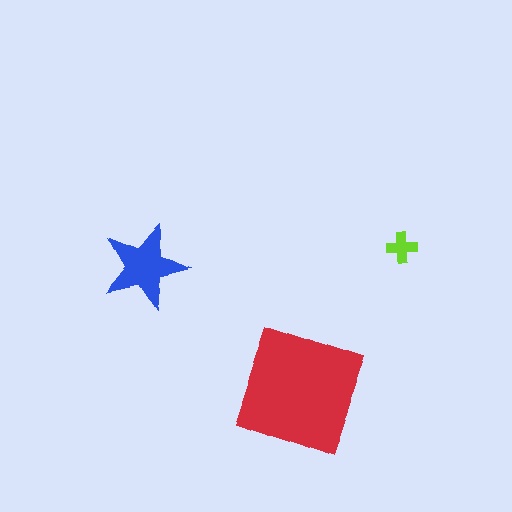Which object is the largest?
The red square.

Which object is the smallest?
The lime cross.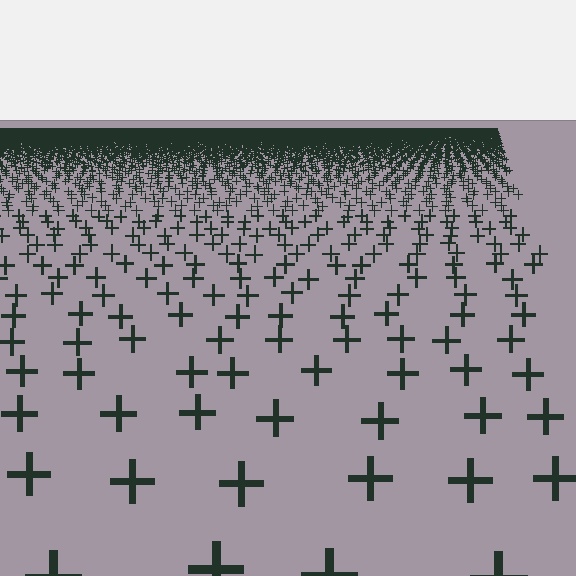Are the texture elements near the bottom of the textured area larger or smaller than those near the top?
Larger. Near the bottom, elements are closer to the viewer and appear at a bigger on-screen size.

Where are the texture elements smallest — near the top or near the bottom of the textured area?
Near the top.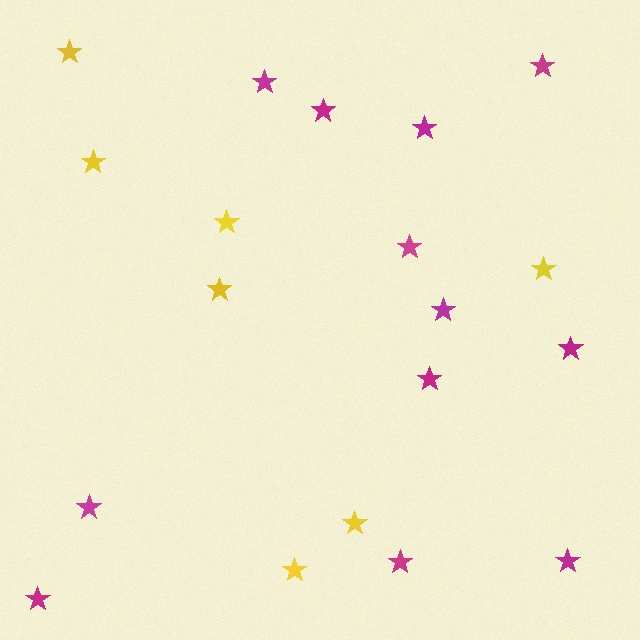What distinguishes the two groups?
There are 2 groups: one group of yellow stars (7) and one group of magenta stars (12).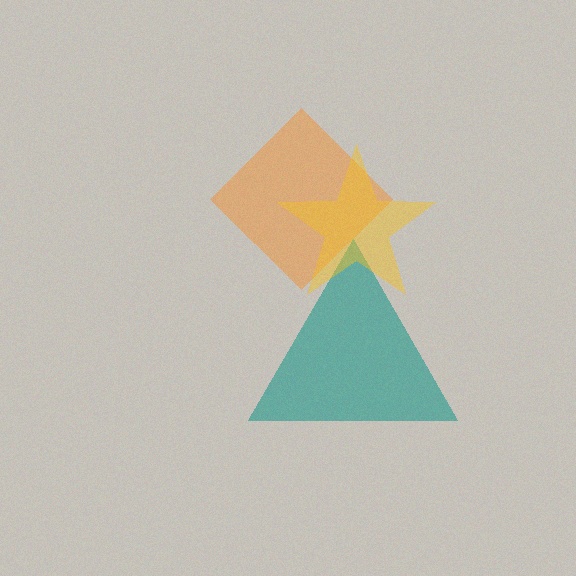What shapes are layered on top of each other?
The layered shapes are: an orange diamond, a teal triangle, a yellow star.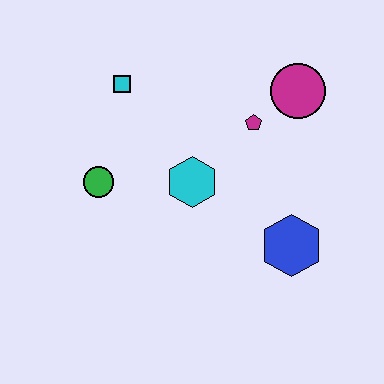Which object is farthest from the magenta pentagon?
The green circle is farthest from the magenta pentagon.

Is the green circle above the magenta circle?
No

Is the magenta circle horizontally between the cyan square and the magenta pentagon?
No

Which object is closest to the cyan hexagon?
The magenta pentagon is closest to the cyan hexagon.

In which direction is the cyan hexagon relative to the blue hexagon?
The cyan hexagon is to the left of the blue hexagon.